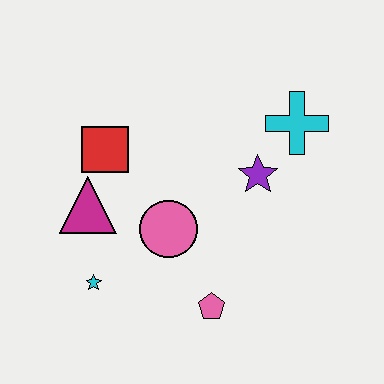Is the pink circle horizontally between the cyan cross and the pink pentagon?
No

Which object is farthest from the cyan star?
The cyan cross is farthest from the cyan star.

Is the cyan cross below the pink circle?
No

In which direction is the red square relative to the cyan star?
The red square is above the cyan star.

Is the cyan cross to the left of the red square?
No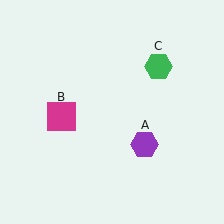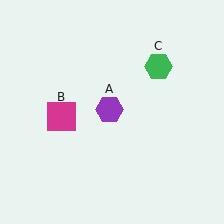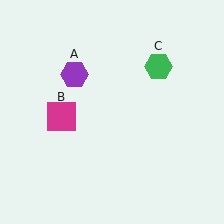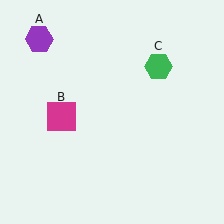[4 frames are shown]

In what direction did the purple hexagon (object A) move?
The purple hexagon (object A) moved up and to the left.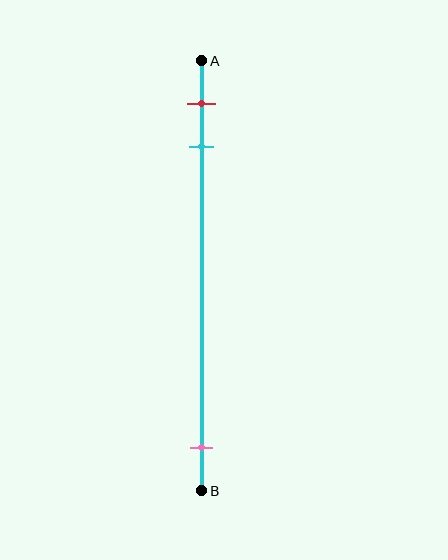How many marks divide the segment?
There are 3 marks dividing the segment.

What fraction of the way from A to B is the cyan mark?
The cyan mark is approximately 20% (0.2) of the way from A to B.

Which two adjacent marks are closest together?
The red and cyan marks are the closest adjacent pair.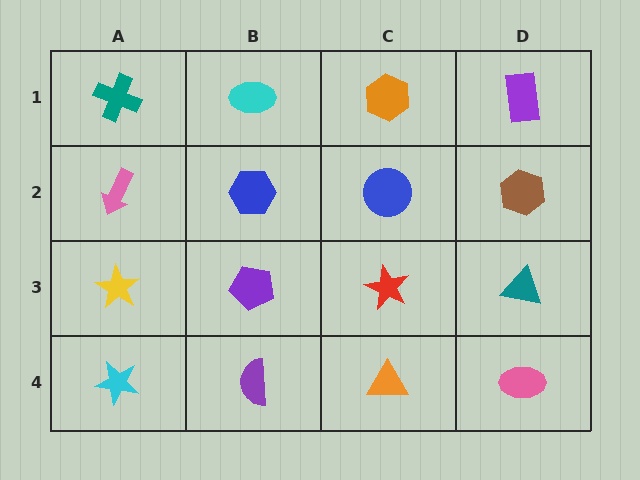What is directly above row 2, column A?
A teal cross.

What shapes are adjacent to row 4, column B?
A purple pentagon (row 3, column B), a cyan star (row 4, column A), an orange triangle (row 4, column C).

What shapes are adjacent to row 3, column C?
A blue circle (row 2, column C), an orange triangle (row 4, column C), a purple pentagon (row 3, column B), a teal triangle (row 3, column D).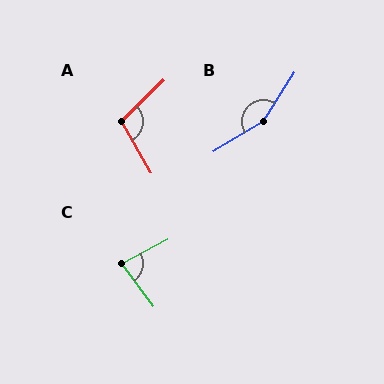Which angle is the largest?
B, at approximately 154 degrees.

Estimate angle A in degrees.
Approximately 104 degrees.